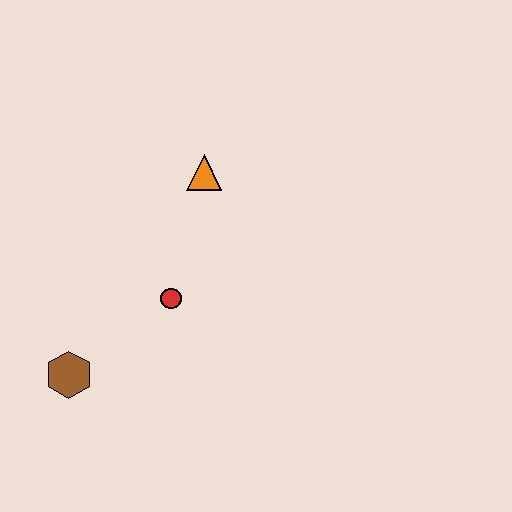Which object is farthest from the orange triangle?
The brown hexagon is farthest from the orange triangle.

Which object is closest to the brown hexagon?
The red circle is closest to the brown hexagon.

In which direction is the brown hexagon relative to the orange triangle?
The brown hexagon is below the orange triangle.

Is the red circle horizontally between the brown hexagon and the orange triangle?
Yes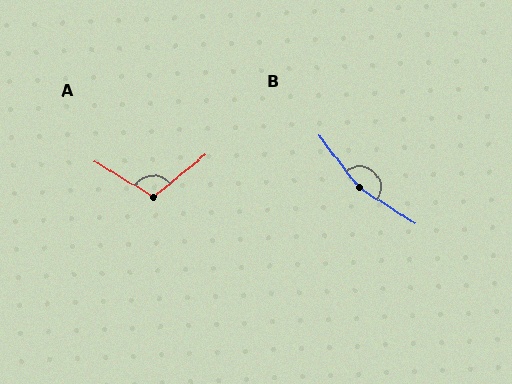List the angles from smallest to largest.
A (110°), B (160°).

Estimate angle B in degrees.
Approximately 160 degrees.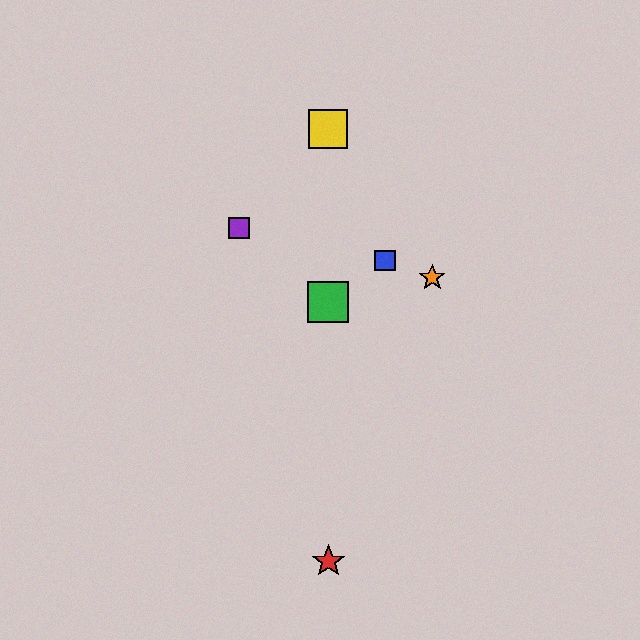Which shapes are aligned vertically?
The red star, the green square, the yellow square are aligned vertically.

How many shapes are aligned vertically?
3 shapes (the red star, the green square, the yellow square) are aligned vertically.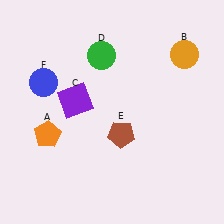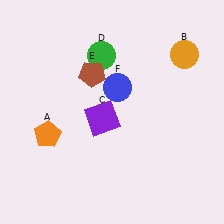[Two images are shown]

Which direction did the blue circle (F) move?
The blue circle (F) moved right.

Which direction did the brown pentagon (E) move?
The brown pentagon (E) moved up.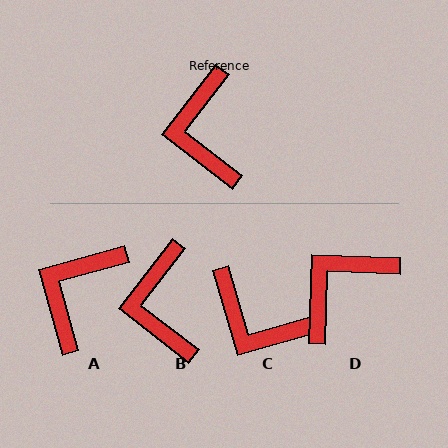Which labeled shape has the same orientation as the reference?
B.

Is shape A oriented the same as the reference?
No, it is off by about 37 degrees.